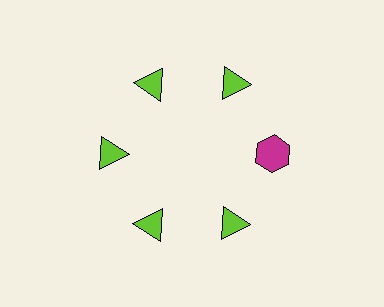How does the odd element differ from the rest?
It differs in both color (magenta instead of lime) and shape (hexagon instead of triangle).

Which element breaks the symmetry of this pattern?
The magenta hexagon at roughly the 3 o'clock position breaks the symmetry. All other shapes are lime triangles.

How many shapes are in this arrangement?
There are 6 shapes arranged in a ring pattern.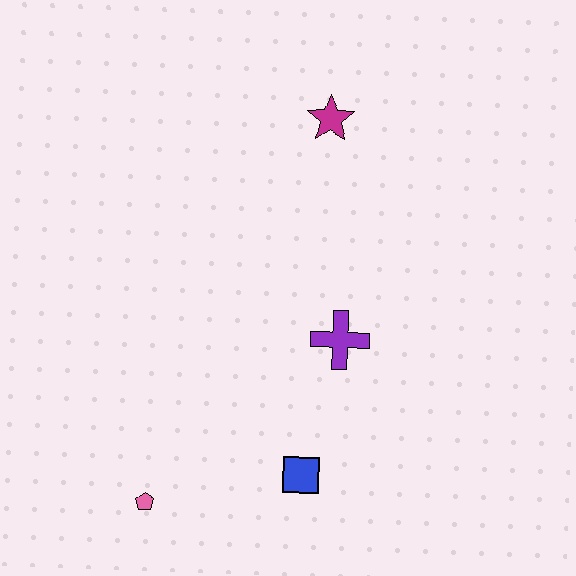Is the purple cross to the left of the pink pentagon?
No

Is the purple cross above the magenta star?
No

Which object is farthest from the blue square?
The magenta star is farthest from the blue square.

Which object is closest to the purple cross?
The blue square is closest to the purple cross.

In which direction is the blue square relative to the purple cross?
The blue square is below the purple cross.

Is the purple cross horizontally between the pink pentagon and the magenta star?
No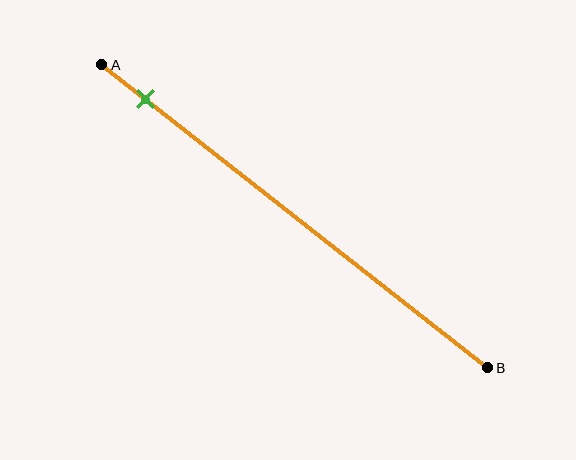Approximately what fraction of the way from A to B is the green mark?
The green mark is approximately 10% of the way from A to B.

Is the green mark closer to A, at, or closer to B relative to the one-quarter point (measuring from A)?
The green mark is closer to point A than the one-quarter point of segment AB.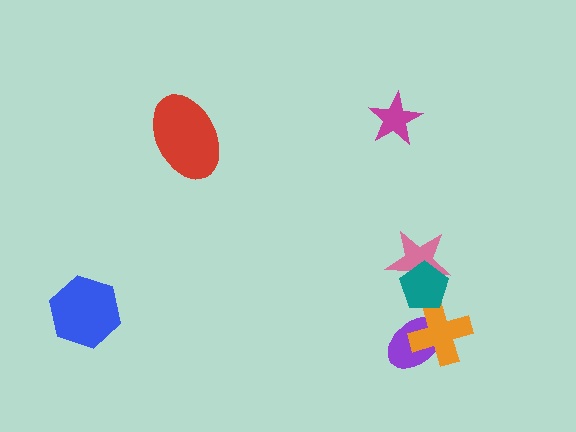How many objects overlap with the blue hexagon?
0 objects overlap with the blue hexagon.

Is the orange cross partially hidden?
Yes, it is partially covered by another shape.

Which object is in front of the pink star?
The teal pentagon is in front of the pink star.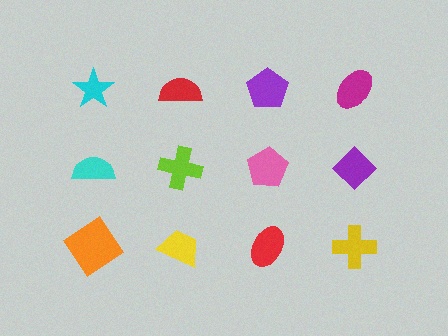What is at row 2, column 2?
A lime cross.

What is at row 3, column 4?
A yellow cross.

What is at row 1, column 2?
A red semicircle.